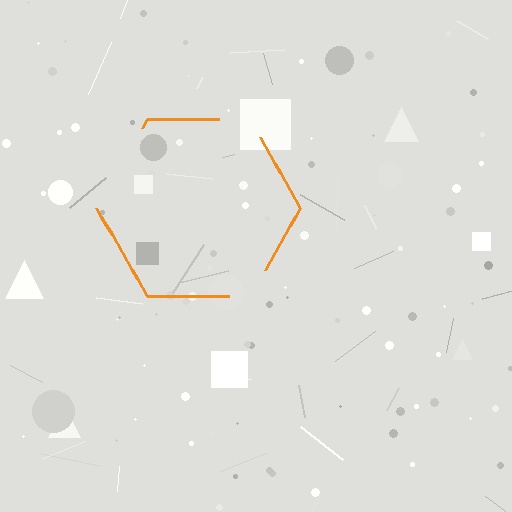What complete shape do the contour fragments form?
The contour fragments form a hexagon.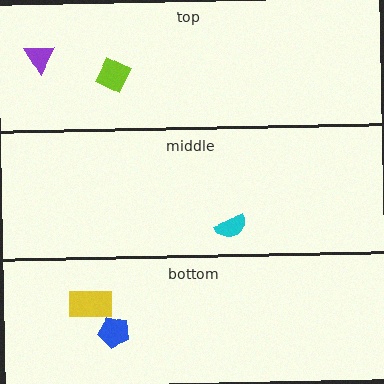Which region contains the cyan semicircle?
The middle region.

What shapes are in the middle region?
The cyan semicircle.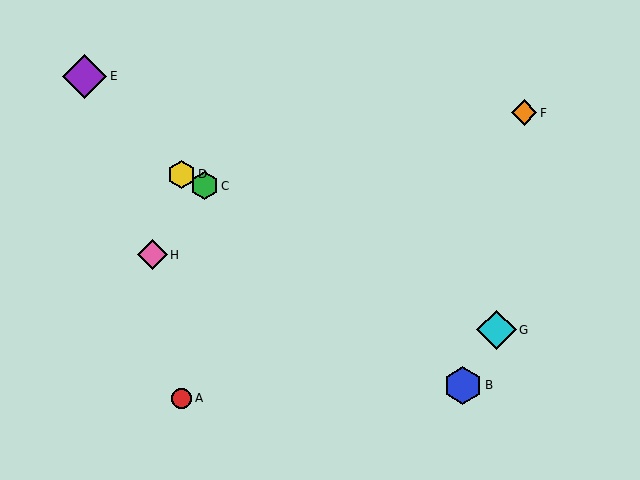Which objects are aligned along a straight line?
Objects C, D, G are aligned along a straight line.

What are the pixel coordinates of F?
Object F is at (524, 113).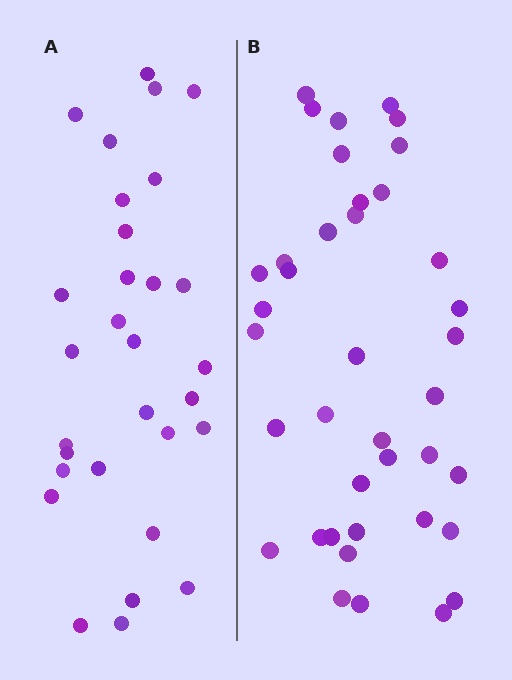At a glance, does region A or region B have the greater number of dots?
Region B (the right region) has more dots.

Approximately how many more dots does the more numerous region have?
Region B has roughly 8 or so more dots than region A.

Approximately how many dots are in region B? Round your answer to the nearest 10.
About 40 dots. (The exact count is 39, which rounds to 40.)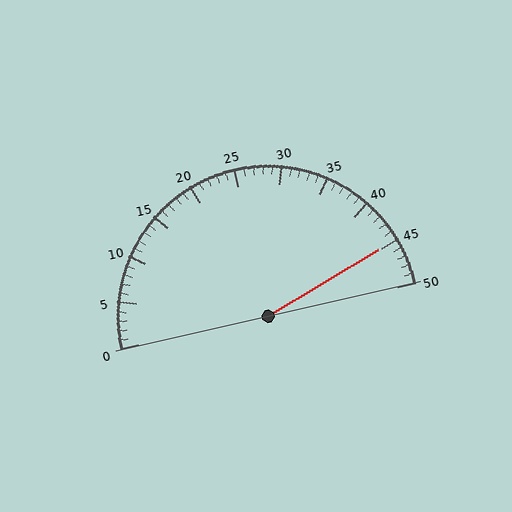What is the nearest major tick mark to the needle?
The nearest major tick mark is 45.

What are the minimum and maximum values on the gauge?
The gauge ranges from 0 to 50.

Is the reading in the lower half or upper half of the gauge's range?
The reading is in the upper half of the range (0 to 50).